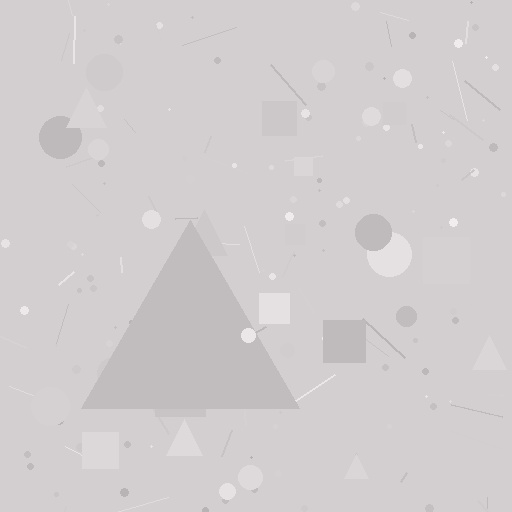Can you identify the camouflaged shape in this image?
The camouflaged shape is a triangle.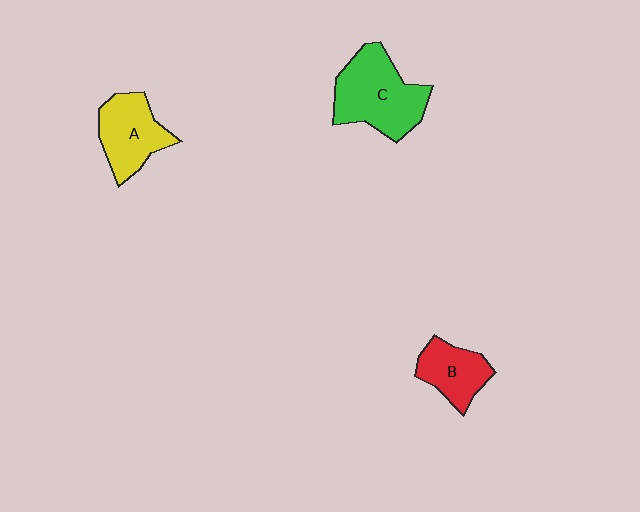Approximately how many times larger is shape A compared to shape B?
Approximately 1.3 times.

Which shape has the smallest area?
Shape B (red).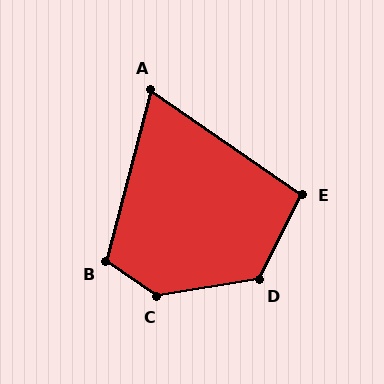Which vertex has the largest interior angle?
C, at approximately 136 degrees.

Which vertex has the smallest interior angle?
A, at approximately 70 degrees.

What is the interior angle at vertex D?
Approximately 126 degrees (obtuse).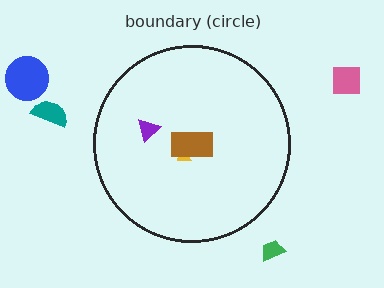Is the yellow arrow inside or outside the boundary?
Inside.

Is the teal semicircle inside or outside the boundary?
Outside.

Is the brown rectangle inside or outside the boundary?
Inside.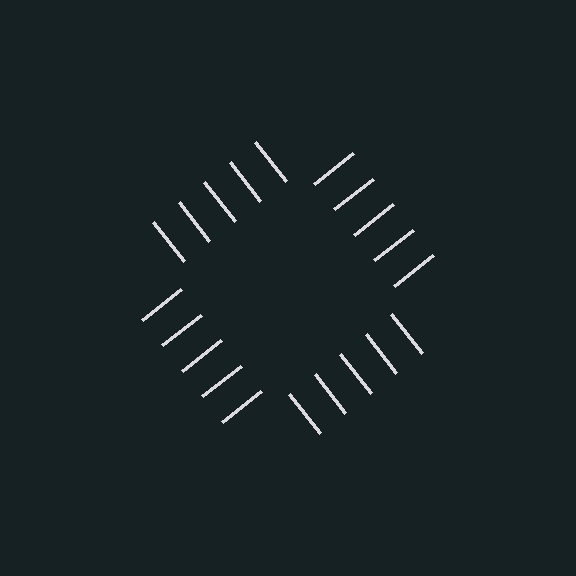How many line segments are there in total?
20 — 5 along each of the 4 edges.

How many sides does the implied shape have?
4 sides — the line-ends trace a square.